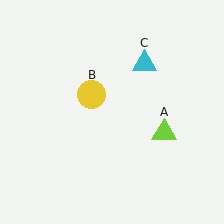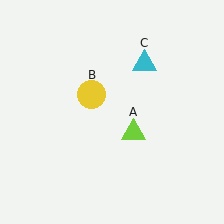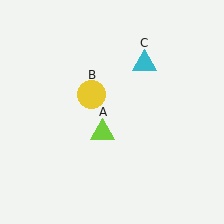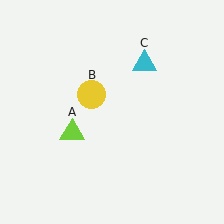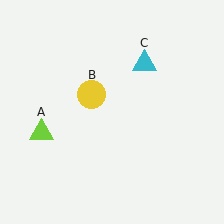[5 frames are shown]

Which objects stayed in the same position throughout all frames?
Yellow circle (object B) and cyan triangle (object C) remained stationary.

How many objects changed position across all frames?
1 object changed position: lime triangle (object A).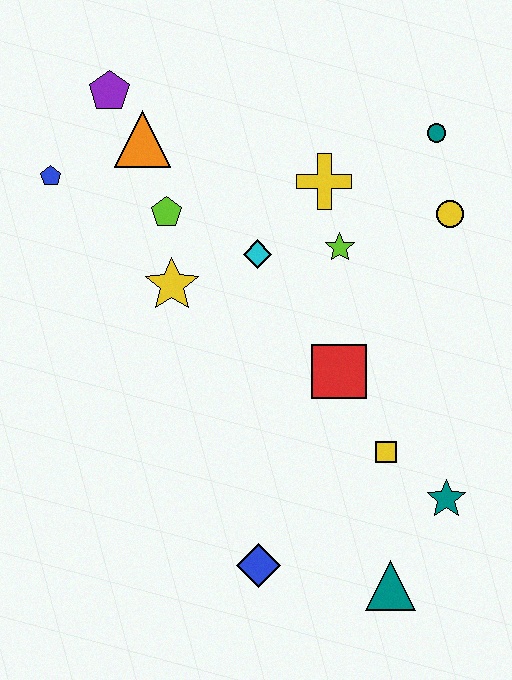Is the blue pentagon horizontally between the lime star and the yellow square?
No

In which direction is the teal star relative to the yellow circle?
The teal star is below the yellow circle.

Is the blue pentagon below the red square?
No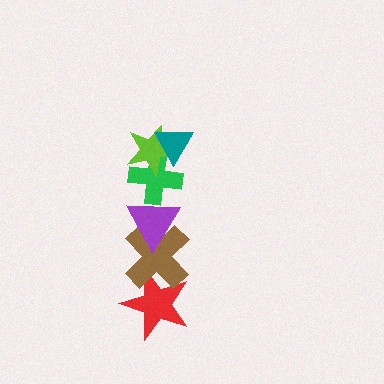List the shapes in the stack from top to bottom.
From top to bottom: the teal triangle, the lime star, the green cross, the purple triangle, the brown cross, the red star.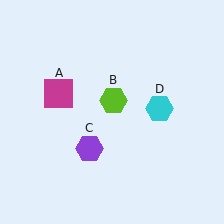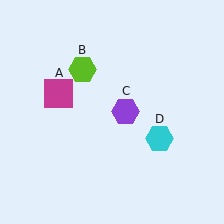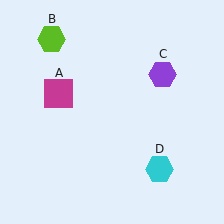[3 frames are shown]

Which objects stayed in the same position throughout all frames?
Magenta square (object A) remained stationary.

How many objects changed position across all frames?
3 objects changed position: lime hexagon (object B), purple hexagon (object C), cyan hexagon (object D).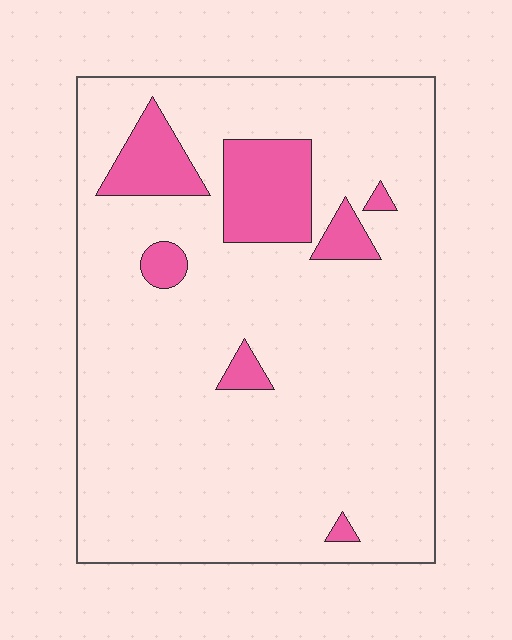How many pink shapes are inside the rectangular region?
7.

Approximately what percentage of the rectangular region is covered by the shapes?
Approximately 15%.